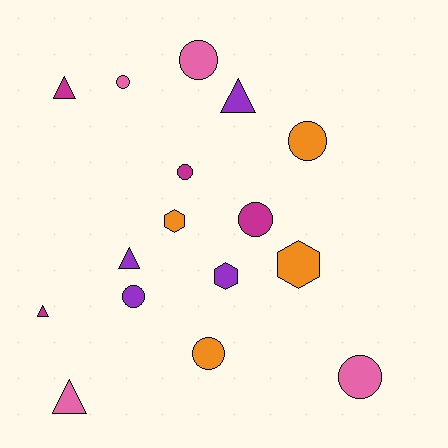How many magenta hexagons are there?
There are no magenta hexagons.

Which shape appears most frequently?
Circle, with 8 objects.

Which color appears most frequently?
Orange, with 4 objects.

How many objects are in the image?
There are 16 objects.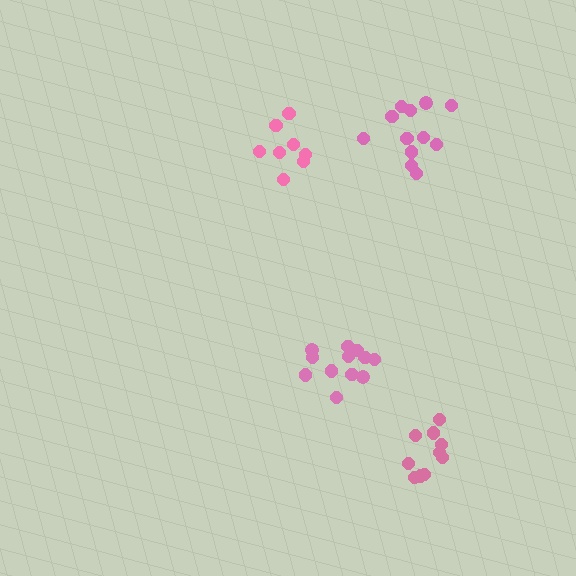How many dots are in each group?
Group 1: 8 dots, Group 2: 12 dots, Group 3: 12 dots, Group 4: 10 dots (42 total).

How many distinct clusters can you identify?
There are 4 distinct clusters.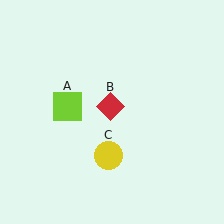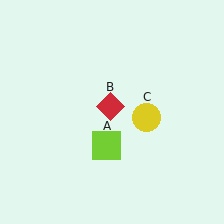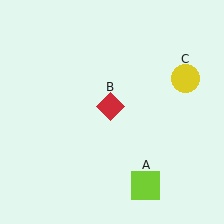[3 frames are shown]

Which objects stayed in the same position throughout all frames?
Red diamond (object B) remained stationary.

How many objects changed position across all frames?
2 objects changed position: lime square (object A), yellow circle (object C).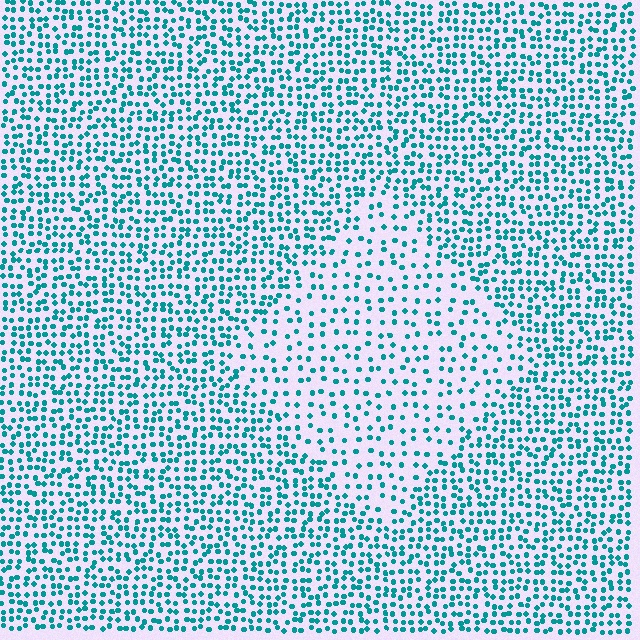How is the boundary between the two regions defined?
The boundary is defined by a change in element density (approximately 2.0x ratio). All elements are the same color, size, and shape.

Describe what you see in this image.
The image contains small teal elements arranged at two different densities. A diamond-shaped region is visible where the elements are less densely packed than the surrounding area.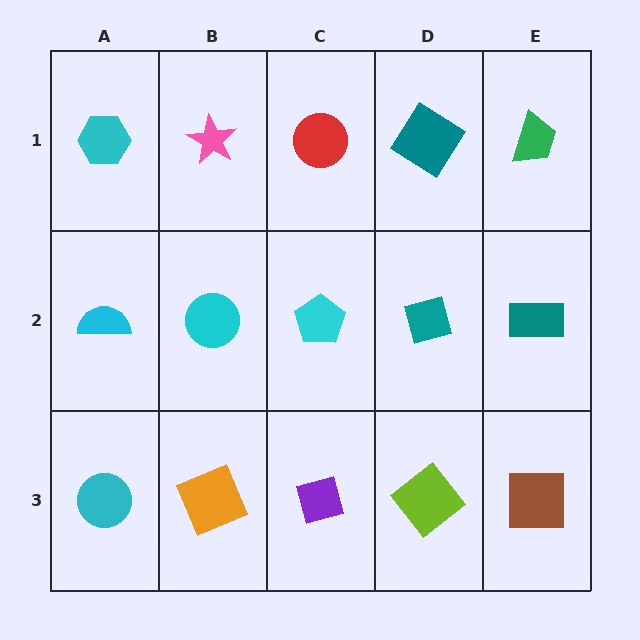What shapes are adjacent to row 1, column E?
A teal rectangle (row 2, column E), a teal diamond (row 1, column D).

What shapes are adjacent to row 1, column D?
A teal square (row 2, column D), a red circle (row 1, column C), a green trapezoid (row 1, column E).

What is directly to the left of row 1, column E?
A teal diamond.